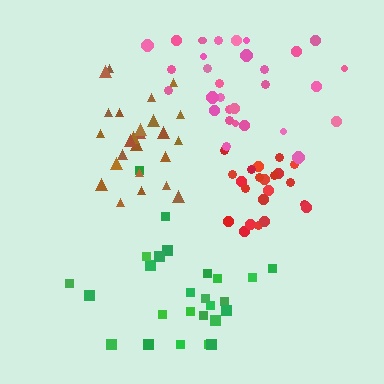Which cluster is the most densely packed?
Red.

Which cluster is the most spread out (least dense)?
Pink.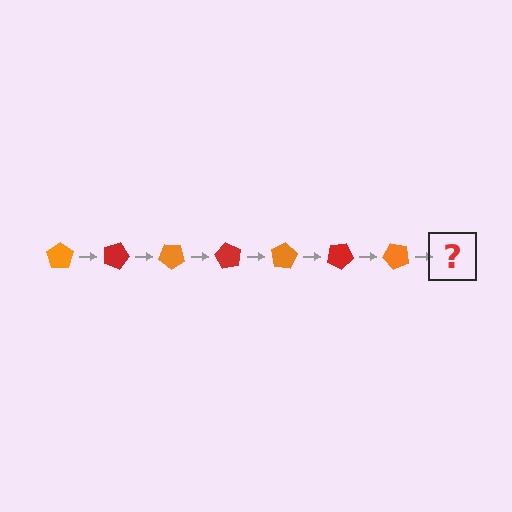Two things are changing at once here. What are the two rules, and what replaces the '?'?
The two rules are that it rotates 20 degrees each step and the color cycles through orange and red. The '?' should be a red pentagon, rotated 140 degrees from the start.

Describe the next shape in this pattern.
It should be a red pentagon, rotated 140 degrees from the start.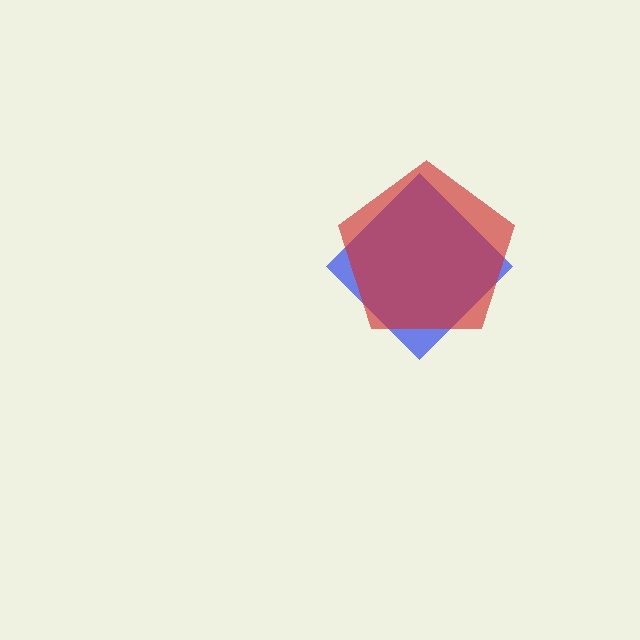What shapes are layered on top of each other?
The layered shapes are: a blue diamond, a red pentagon.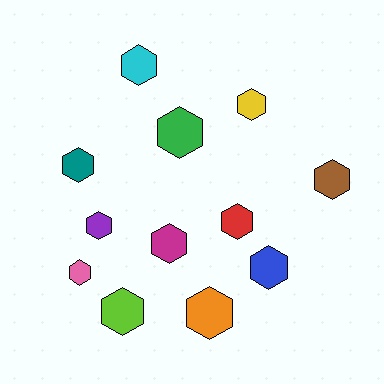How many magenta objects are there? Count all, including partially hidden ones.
There is 1 magenta object.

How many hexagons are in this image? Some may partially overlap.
There are 12 hexagons.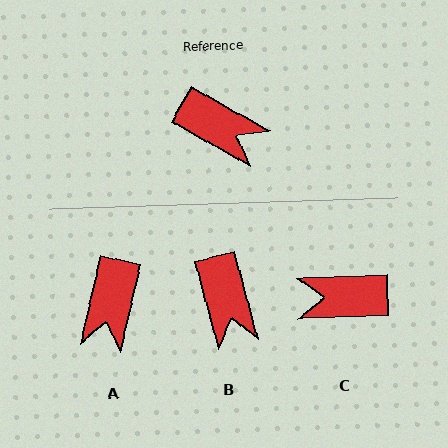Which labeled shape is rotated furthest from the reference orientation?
C, about 148 degrees away.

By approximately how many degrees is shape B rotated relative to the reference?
Approximately 45 degrees clockwise.